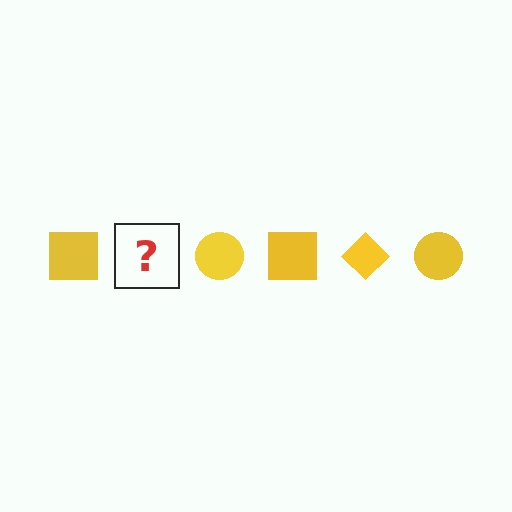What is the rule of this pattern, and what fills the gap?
The rule is that the pattern cycles through square, diamond, circle shapes in yellow. The gap should be filled with a yellow diamond.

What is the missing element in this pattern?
The missing element is a yellow diamond.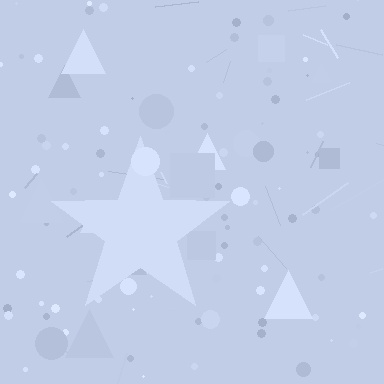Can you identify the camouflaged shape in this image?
The camouflaged shape is a star.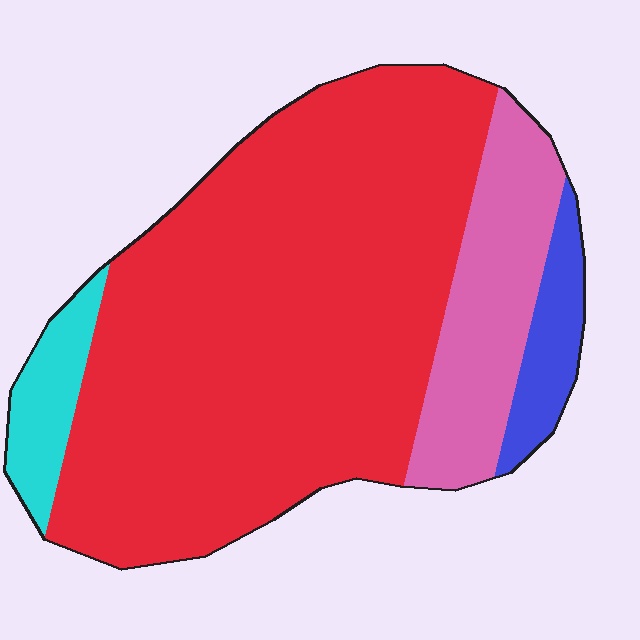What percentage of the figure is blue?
Blue takes up about one tenth (1/10) of the figure.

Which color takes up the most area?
Red, at roughly 70%.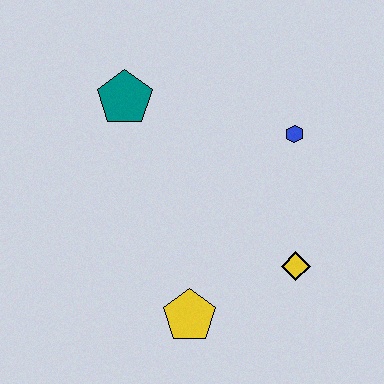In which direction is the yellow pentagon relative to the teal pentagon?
The yellow pentagon is below the teal pentagon.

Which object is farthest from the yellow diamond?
The teal pentagon is farthest from the yellow diamond.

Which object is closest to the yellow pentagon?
The yellow diamond is closest to the yellow pentagon.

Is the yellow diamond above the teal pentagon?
No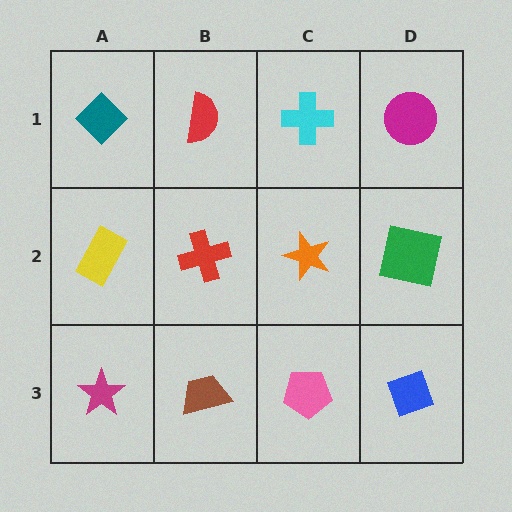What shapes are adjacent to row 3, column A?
A yellow rectangle (row 2, column A), a brown trapezoid (row 3, column B).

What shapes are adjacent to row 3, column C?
An orange star (row 2, column C), a brown trapezoid (row 3, column B), a blue diamond (row 3, column D).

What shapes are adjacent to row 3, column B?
A red cross (row 2, column B), a magenta star (row 3, column A), a pink pentagon (row 3, column C).